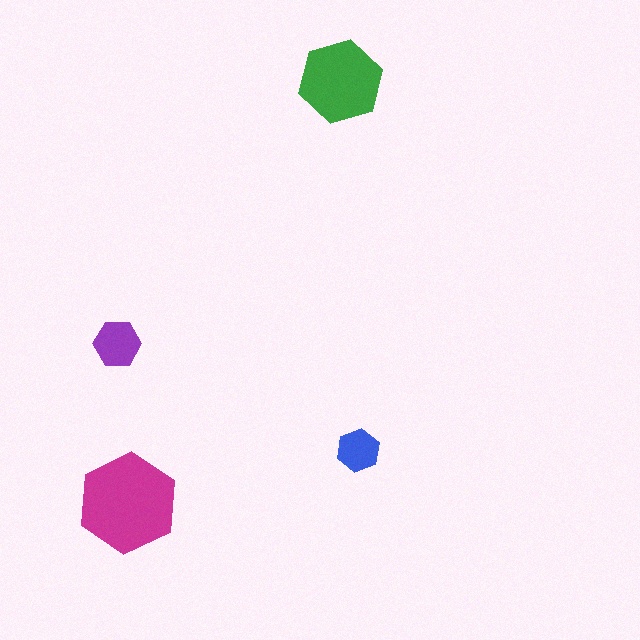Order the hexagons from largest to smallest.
the magenta one, the green one, the purple one, the blue one.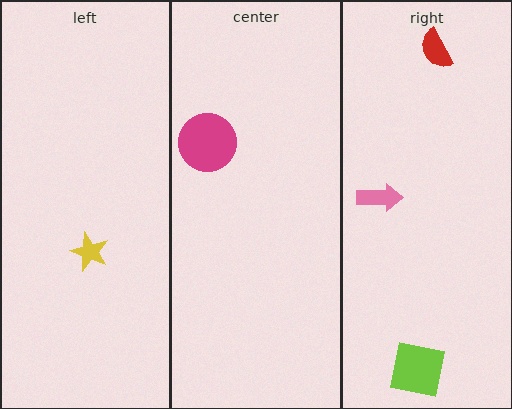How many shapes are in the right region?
3.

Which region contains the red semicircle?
The right region.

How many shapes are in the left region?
1.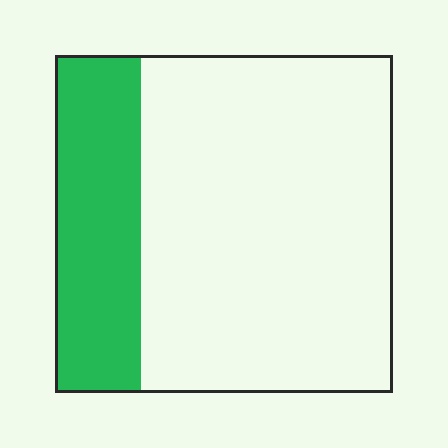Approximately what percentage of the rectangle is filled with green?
Approximately 25%.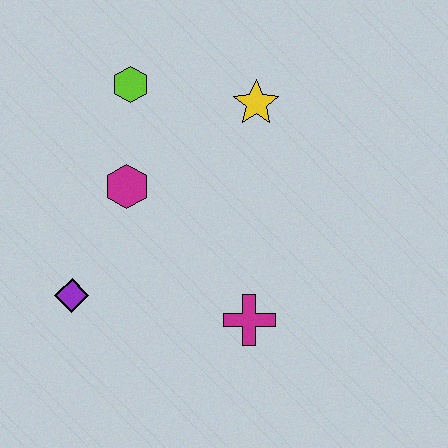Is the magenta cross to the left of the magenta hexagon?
No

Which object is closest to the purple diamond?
The magenta hexagon is closest to the purple diamond.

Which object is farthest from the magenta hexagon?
The magenta cross is farthest from the magenta hexagon.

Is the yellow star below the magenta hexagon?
No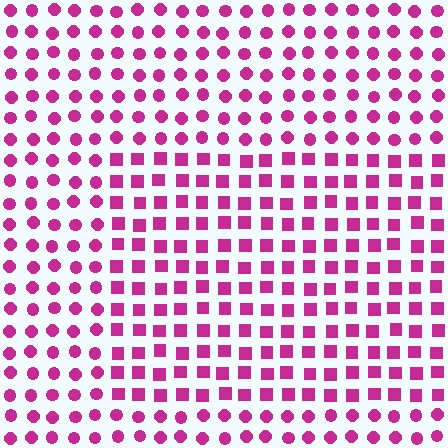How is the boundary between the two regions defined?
The boundary is defined by a change in element shape: squares inside vs. circles outside. All elements share the same color and spacing.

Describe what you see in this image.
The image is filled with small magenta elements arranged in a uniform grid. A rectangle-shaped region contains squares, while the surrounding area contains circles. The boundary is defined purely by the change in element shape.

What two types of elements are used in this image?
The image uses squares inside the rectangle region and circles outside it.